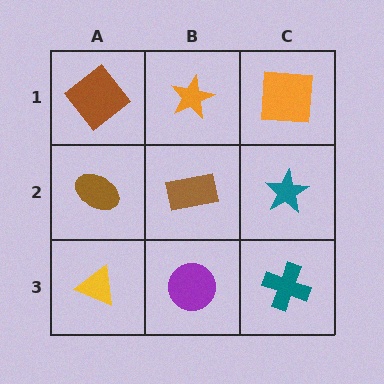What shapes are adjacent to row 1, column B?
A brown rectangle (row 2, column B), a brown diamond (row 1, column A), an orange square (row 1, column C).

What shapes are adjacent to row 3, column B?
A brown rectangle (row 2, column B), a yellow triangle (row 3, column A), a teal cross (row 3, column C).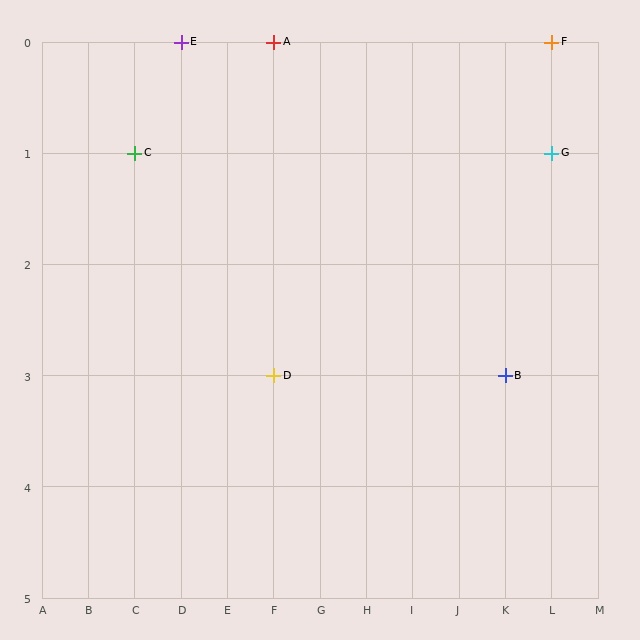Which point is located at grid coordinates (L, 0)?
Point F is at (L, 0).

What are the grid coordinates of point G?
Point G is at grid coordinates (L, 1).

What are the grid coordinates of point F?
Point F is at grid coordinates (L, 0).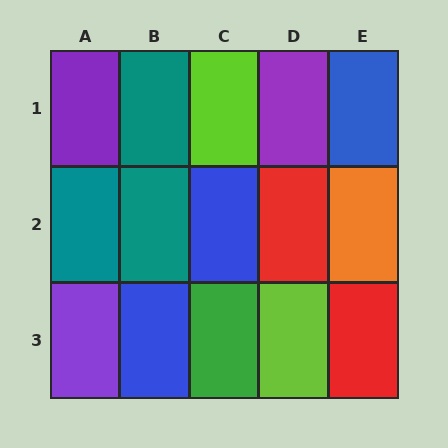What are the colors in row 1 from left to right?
Purple, teal, lime, purple, blue.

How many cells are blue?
3 cells are blue.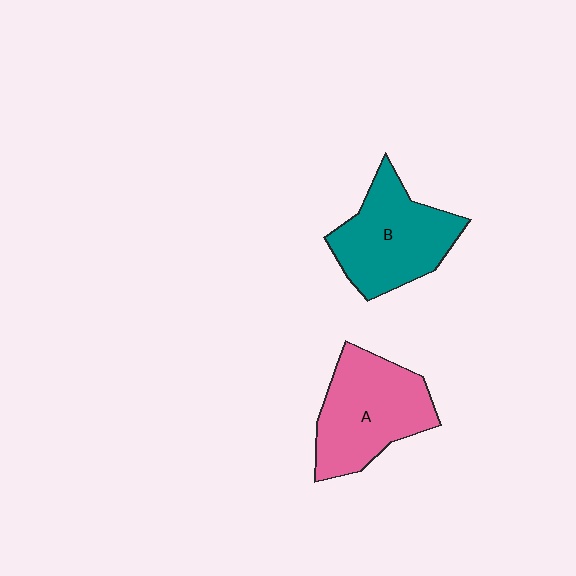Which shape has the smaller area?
Shape B (teal).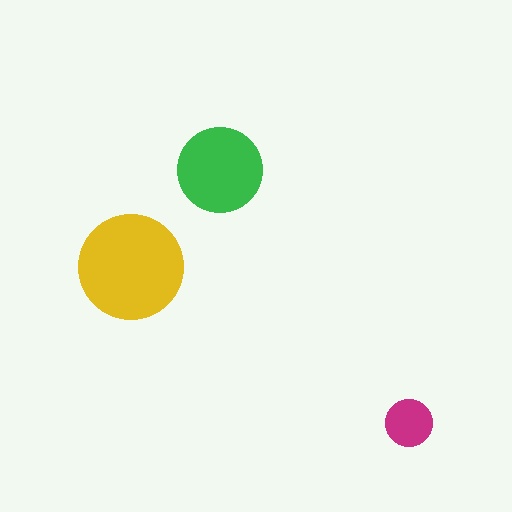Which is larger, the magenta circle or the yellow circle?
The yellow one.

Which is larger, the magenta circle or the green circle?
The green one.